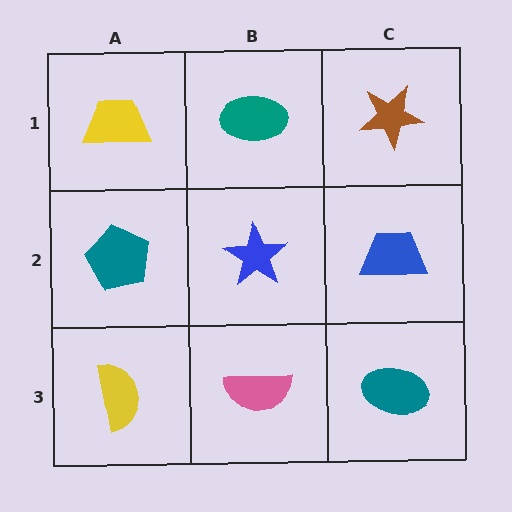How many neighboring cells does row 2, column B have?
4.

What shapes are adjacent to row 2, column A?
A yellow trapezoid (row 1, column A), a yellow semicircle (row 3, column A), a blue star (row 2, column B).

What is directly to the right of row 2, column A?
A blue star.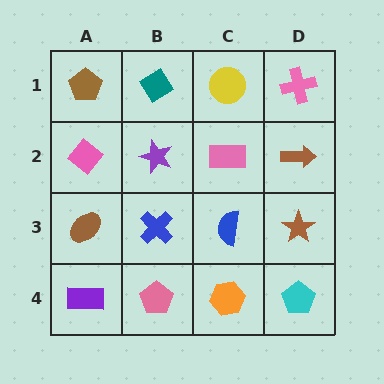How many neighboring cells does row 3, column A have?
3.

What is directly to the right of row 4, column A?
A pink pentagon.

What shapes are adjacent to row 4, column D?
A brown star (row 3, column D), an orange hexagon (row 4, column C).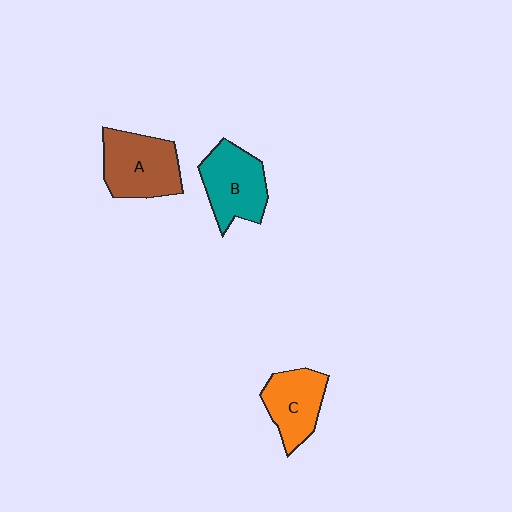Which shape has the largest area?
Shape A (brown).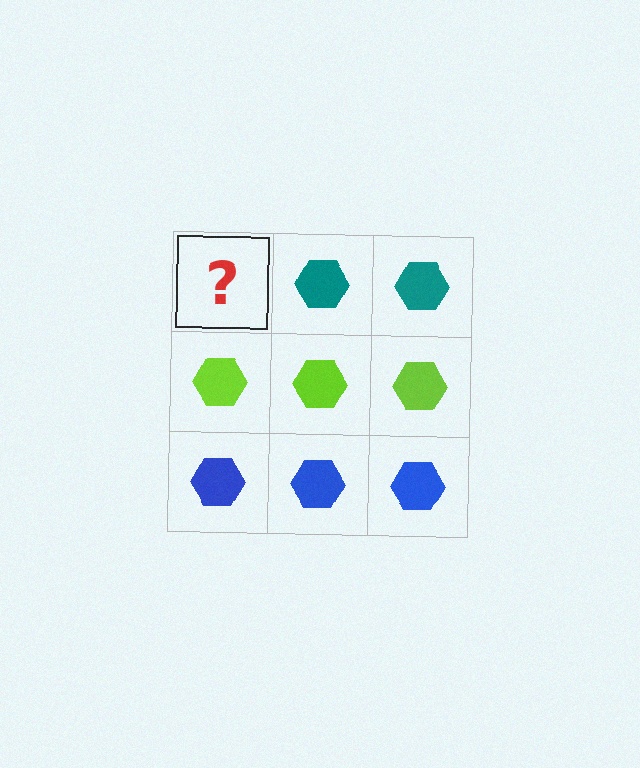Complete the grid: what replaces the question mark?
The question mark should be replaced with a teal hexagon.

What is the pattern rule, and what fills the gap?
The rule is that each row has a consistent color. The gap should be filled with a teal hexagon.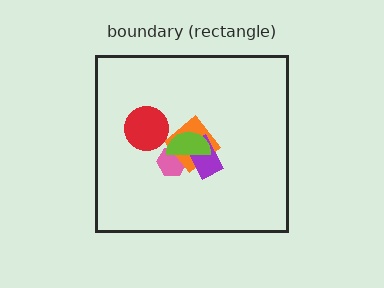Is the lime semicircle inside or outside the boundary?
Inside.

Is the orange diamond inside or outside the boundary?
Inside.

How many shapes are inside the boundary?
6 inside, 0 outside.